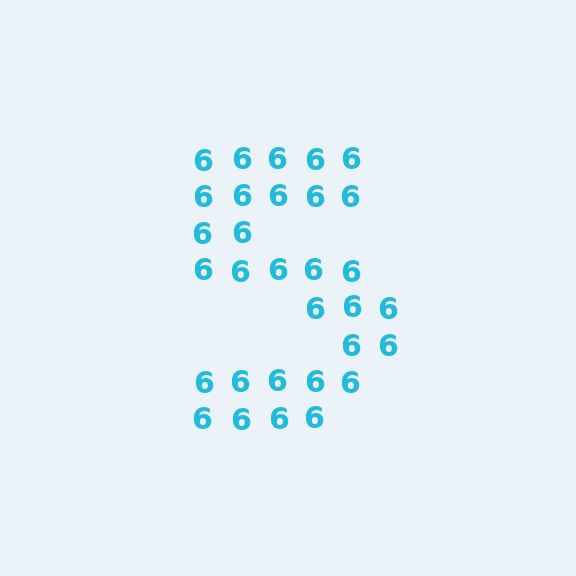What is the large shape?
The large shape is the digit 5.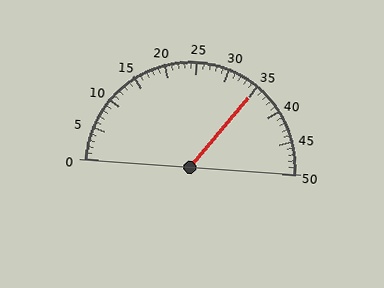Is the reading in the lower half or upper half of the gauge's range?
The reading is in the upper half of the range (0 to 50).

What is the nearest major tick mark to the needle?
The nearest major tick mark is 35.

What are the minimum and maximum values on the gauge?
The gauge ranges from 0 to 50.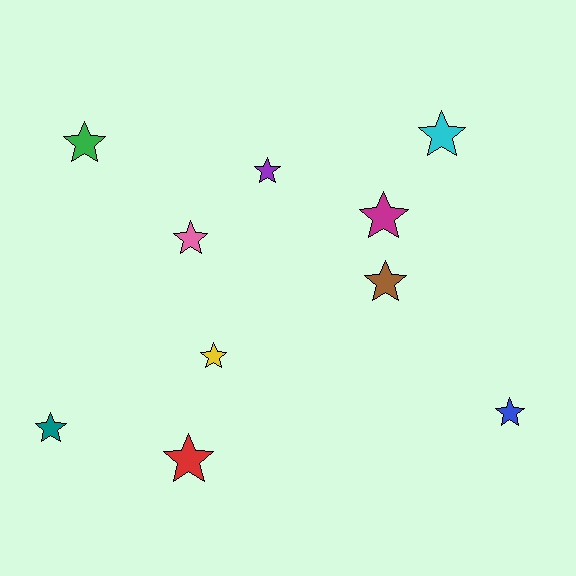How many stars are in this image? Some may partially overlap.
There are 10 stars.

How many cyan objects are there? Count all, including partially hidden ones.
There is 1 cyan object.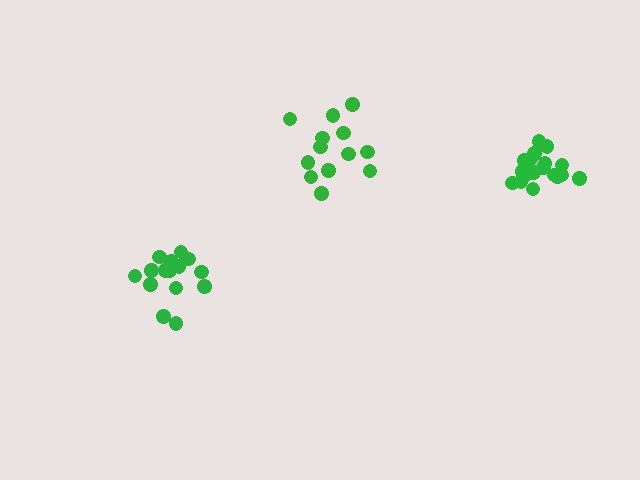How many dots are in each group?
Group 1: 13 dots, Group 2: 15 dots, Group 3: 19 dots (47 total).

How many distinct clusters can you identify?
There are 3 distinct clusters.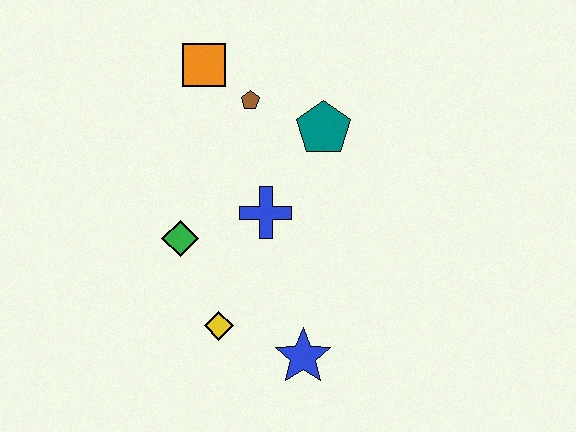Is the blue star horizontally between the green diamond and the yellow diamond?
No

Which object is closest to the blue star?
The yellow diamond is closest to the blue star.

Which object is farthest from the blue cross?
The orange square is farthest from the blue cross.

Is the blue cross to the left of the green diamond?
No